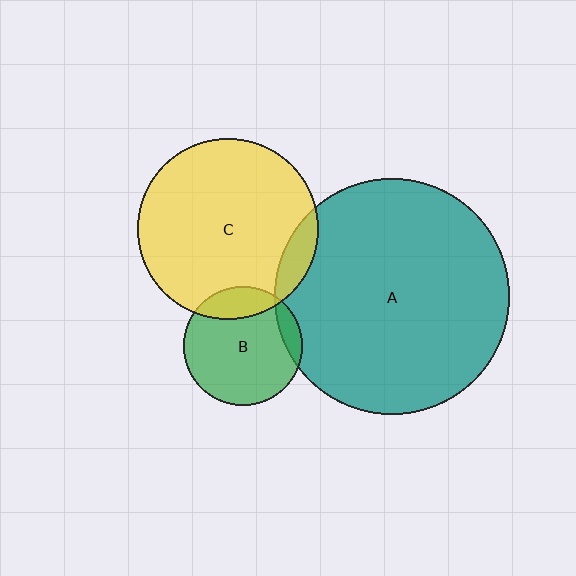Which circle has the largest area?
Circle A (teal).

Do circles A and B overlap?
Yes.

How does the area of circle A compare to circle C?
Approximately 1.7 times.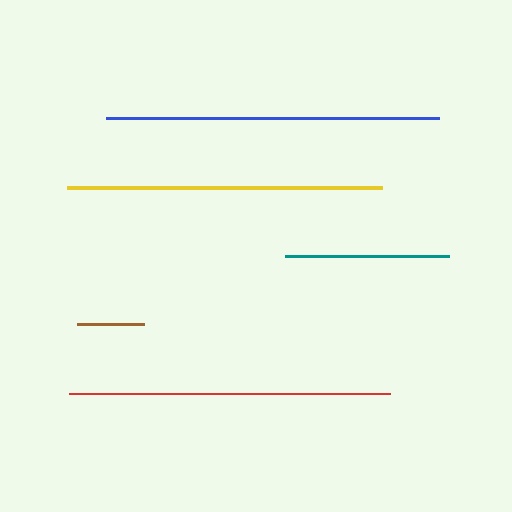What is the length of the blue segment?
The blue segment is approximately 333 pixels long.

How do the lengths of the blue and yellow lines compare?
The blue and yellow lines are approximately the same length.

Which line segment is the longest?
The blue line is the longest at approximately 333 pixels.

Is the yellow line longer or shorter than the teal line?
The yellow line is longer than the teal line.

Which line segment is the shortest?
The brown line is the shortest at approximately 67 pixels.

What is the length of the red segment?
The red segment is approximately 322 pixels long.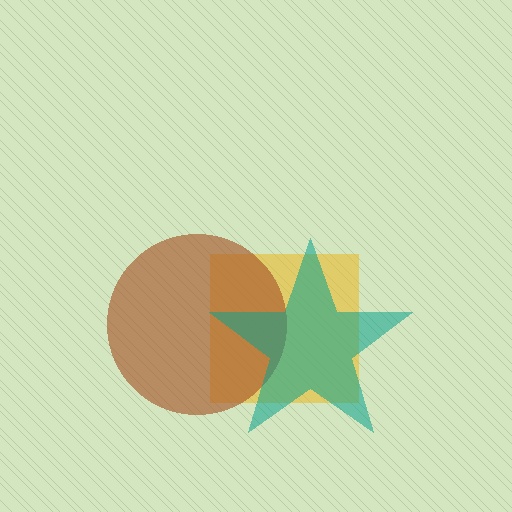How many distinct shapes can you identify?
There are 3 distinct shapes: a yellow square, a brown circle, a teal star.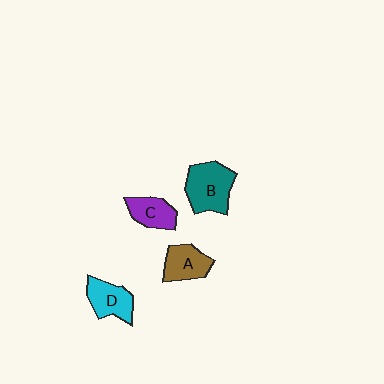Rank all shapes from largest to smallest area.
From largest to smallest: B (teal), D (cyan), A (brown), C (purple).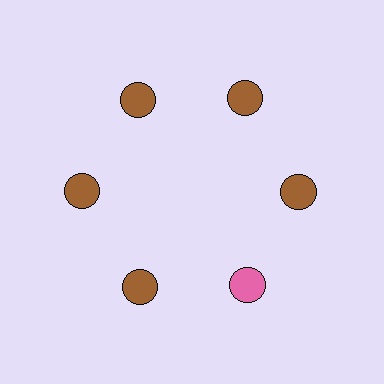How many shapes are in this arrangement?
There are 6 shapes arranged in a ring pattern.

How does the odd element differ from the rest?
It has a different color: pink instead of brown.